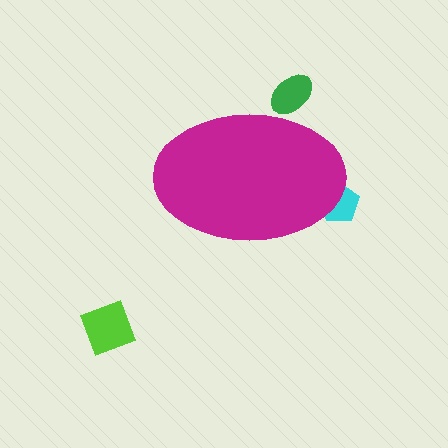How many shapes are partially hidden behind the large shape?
2 shapes are partially hidden.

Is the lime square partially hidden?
No, the lime square is fully visible.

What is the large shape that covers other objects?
A magenta ellipse.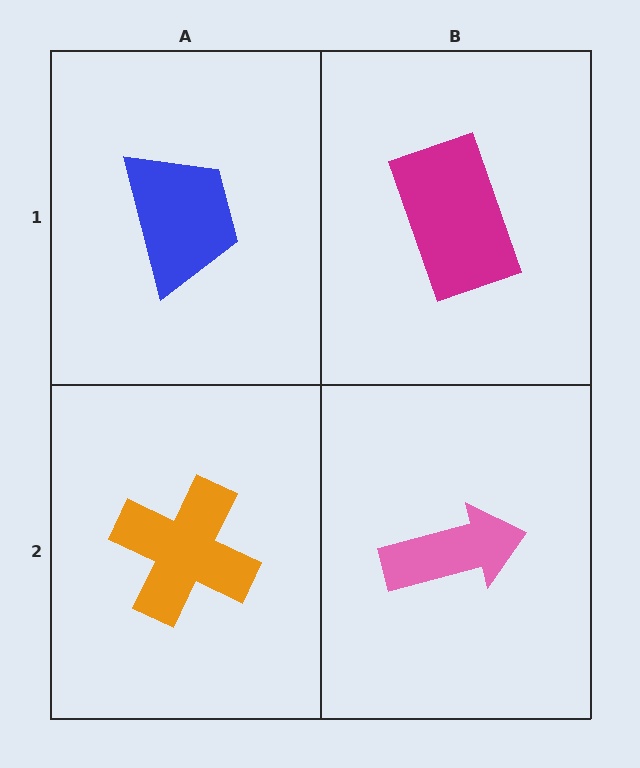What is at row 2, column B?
A pink arrow.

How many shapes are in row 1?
2 shapes.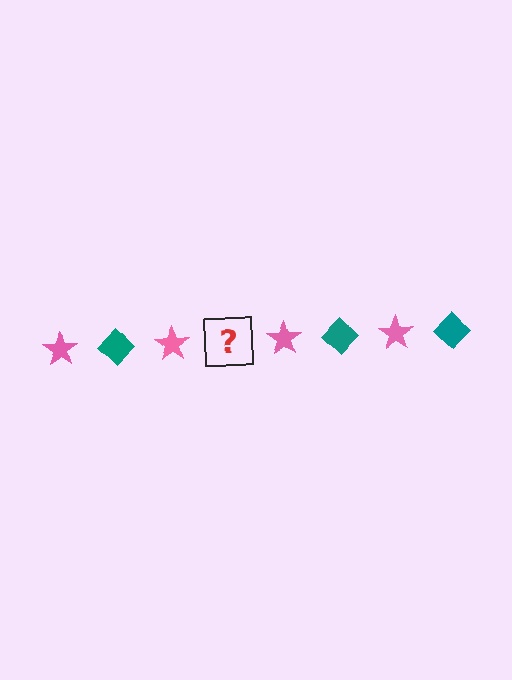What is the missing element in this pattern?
The missing element is a teal diamond.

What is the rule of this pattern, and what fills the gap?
The rule is that the pattern alternates between pink star and teal diamond. The gap should be filled with a teal diamond.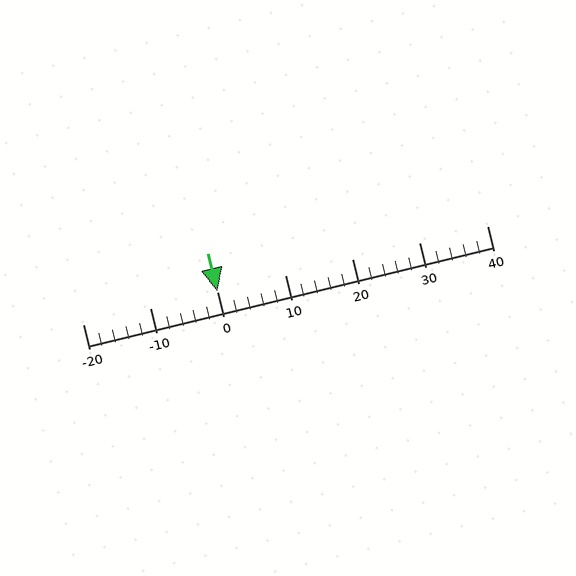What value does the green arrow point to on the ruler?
The green arrow points to approximately 0.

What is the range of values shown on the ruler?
The ruler shows values from -20 to 40.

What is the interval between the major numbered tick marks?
The major tick marks are spaced 10 units apart.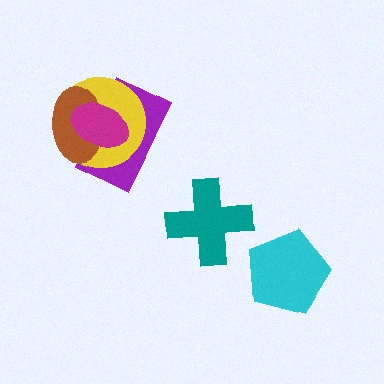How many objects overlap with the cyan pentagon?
0 objects overlap with the cyan pentagon.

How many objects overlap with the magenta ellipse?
3 objects overlap with the magenta ellipse.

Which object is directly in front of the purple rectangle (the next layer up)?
The yellow circle is directly in front of the purple rectangle.